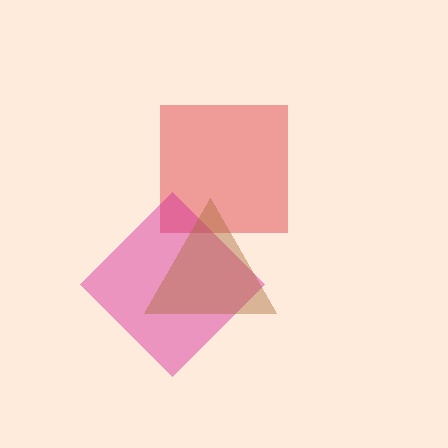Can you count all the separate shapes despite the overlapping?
Yes, there are 3 separate shapes.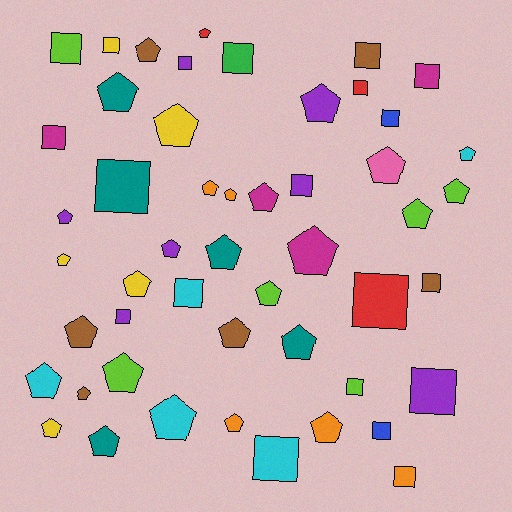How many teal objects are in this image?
There are 5 teal objects.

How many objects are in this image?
There are 50 objects.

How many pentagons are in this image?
There are 30 pentagons.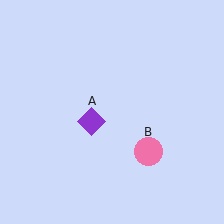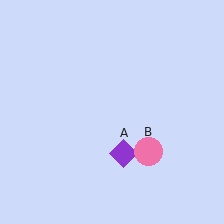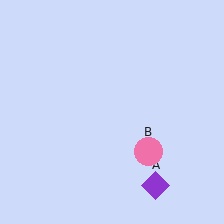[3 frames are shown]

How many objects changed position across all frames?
1 object changed position: purple diamond (object A).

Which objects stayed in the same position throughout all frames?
Pink circle (object B) remained stationary.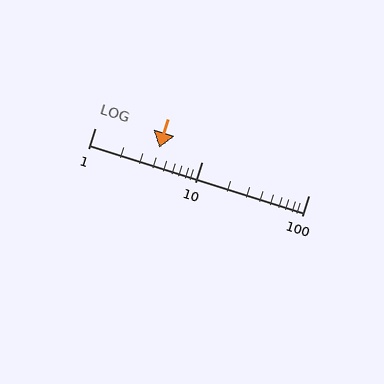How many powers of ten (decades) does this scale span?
The scale spans 2 decades, from 1 to 100.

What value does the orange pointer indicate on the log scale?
The pointer indicates approximately 4.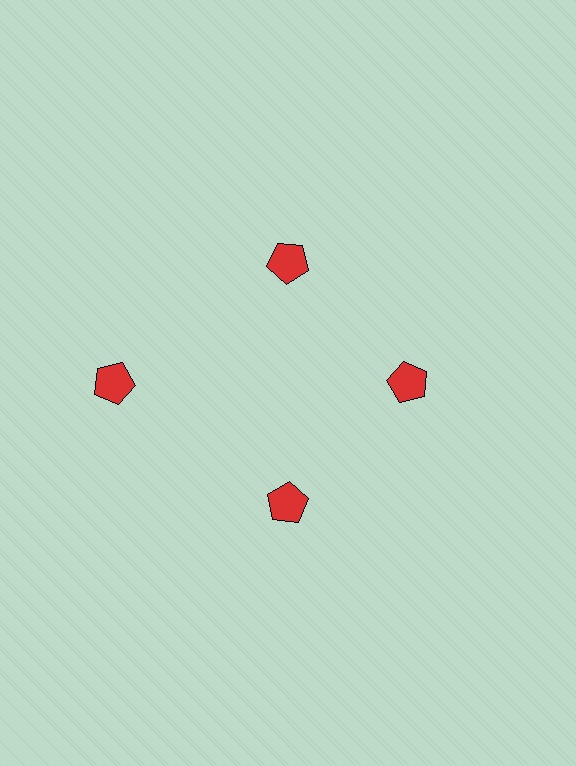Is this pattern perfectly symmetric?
No. The 4 red pentagons are arranged in a ring, but one element near the 9 o'clock position is pushed outward from the center, breaking the 4-fold rotational symmetry.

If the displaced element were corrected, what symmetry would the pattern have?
It would have 4-fold rotational symmetry — the pattern would map onto itself every 90 degrees.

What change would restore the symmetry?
The symmetry would be restored by moving it inward, back onto the ring so that all 4 pentagons sit at equal angles and equal distance from the center.